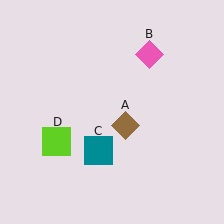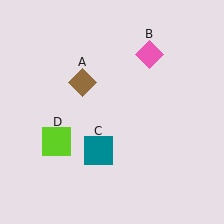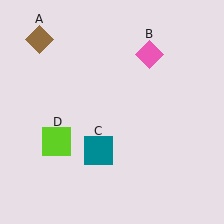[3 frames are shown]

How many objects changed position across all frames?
1 object changed position: brown diamond (object A).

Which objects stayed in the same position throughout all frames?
Pink diamond (object B) and teal square (object C) and lime square (object D) remained stationary.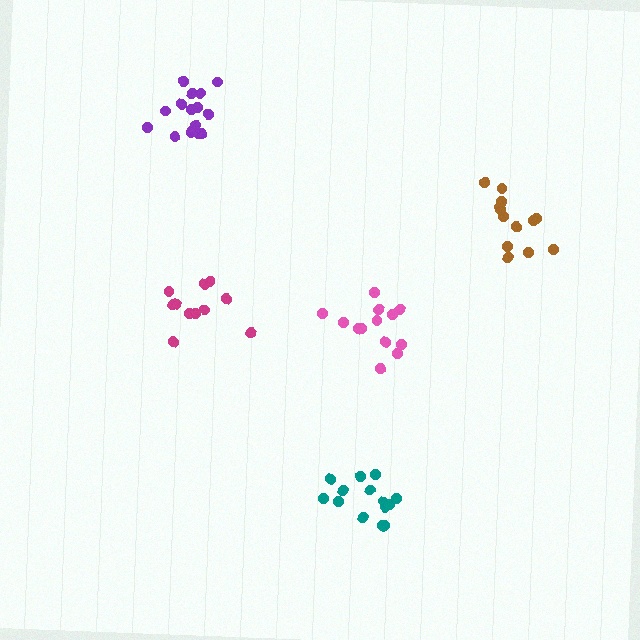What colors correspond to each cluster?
The clusters are colored: magenta, brown, teal, purple, pink.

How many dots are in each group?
Group 1: 11 dots, Group 2: 13 dots, Group 3: 14 dots, Group 4: 16 dots, Group 5: 13 dots (67 total).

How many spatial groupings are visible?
There are 5 spatial groupings.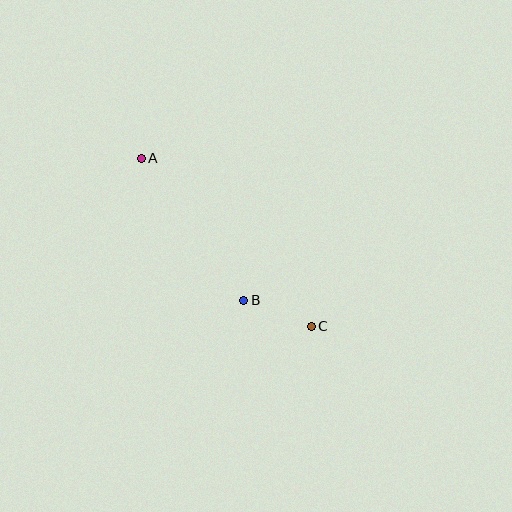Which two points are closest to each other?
Points B and C are closest to each other.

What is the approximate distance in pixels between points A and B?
The distance between A and B is approximately 175 pixels.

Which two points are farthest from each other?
Points A and C are farthest from each other.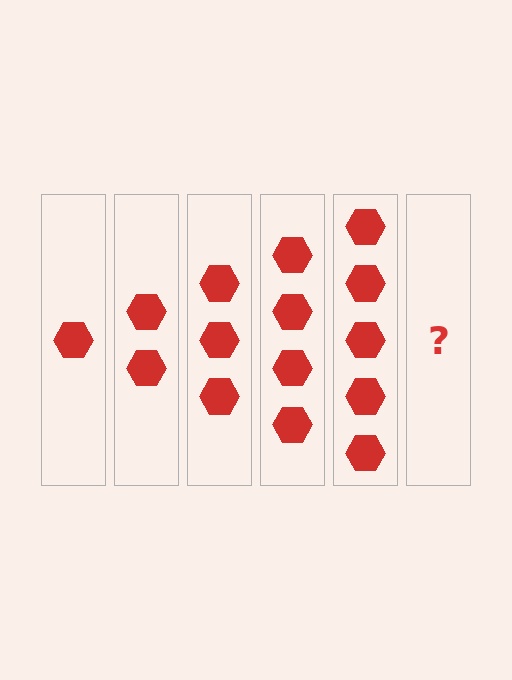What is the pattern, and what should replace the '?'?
The pattern is that each step adds one more hexagon. The '?' should be 6 hexagons.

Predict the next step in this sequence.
The next step is 6 hexagons.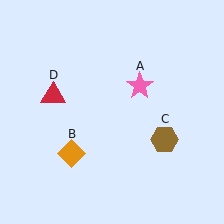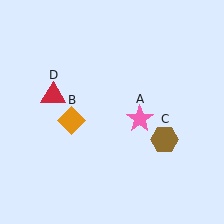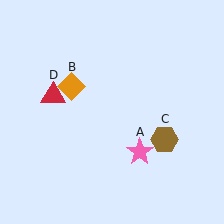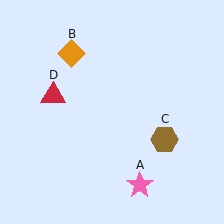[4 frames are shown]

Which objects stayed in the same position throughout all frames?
Brown hexagon (object C) and red triangle (object D) remained stationary.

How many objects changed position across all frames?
2 objects changed position: pink star (object A), orange diamond (object B).